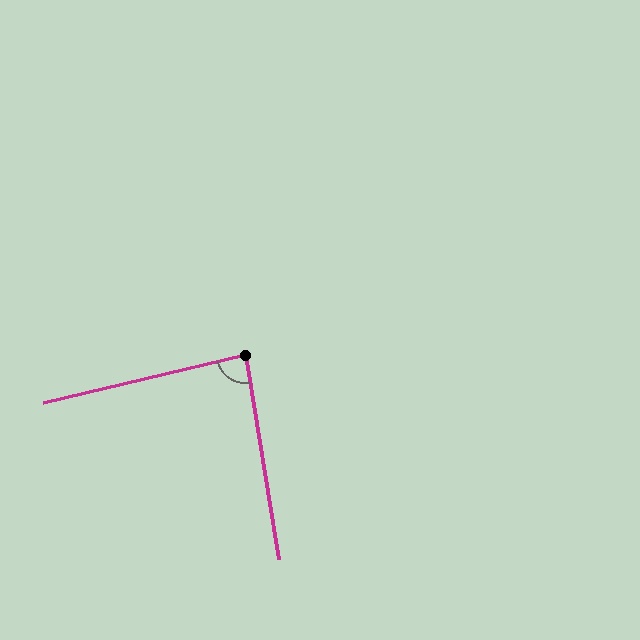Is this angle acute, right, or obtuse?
It is approximately a right angle.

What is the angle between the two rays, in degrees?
Approximately 86 degrees.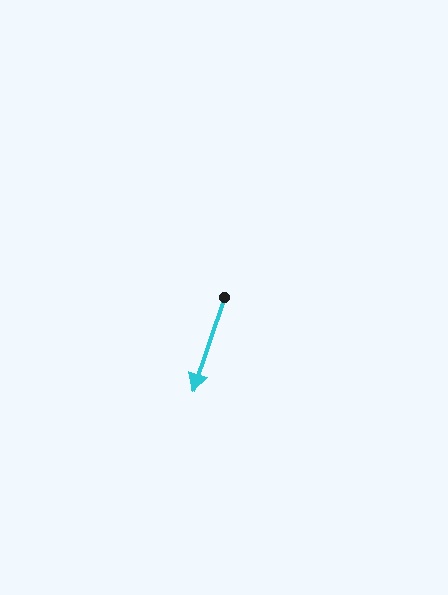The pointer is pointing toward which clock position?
Roughly 7 o'clock.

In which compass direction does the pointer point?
South.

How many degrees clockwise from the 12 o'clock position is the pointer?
Approximately 198 degrees.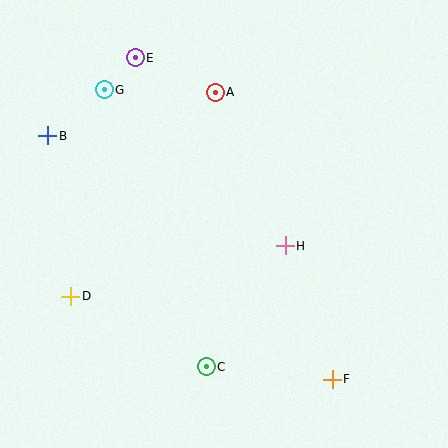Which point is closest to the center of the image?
Point H at (285, 246) is closest to the center.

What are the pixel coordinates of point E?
Point E is at (135, 58).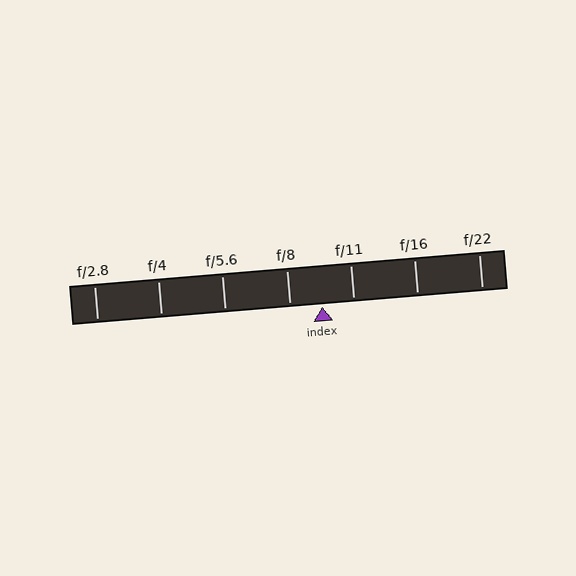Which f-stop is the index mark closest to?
The index mark is closest to f/11.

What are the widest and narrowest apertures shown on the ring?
The widest aperture shown is f/2.8 and the narrowest is f/22.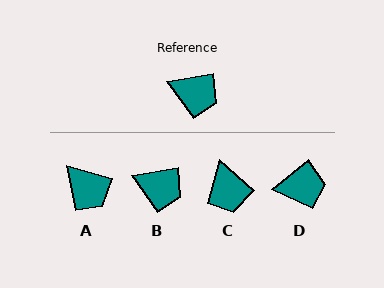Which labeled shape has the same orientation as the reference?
B.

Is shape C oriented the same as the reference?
No, it is off by about 51 degrees.